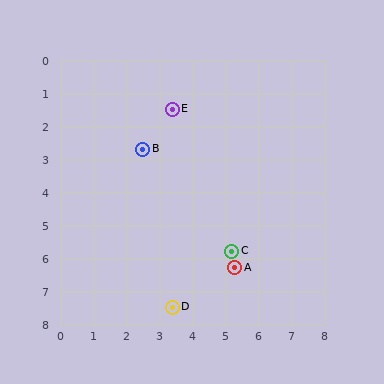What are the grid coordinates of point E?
Point E is at approximately (3.4, 1.5).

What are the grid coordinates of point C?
Point C is at approximately (5.2, 5.8).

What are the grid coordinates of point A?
Point A is at approximately (5.3, 6.3).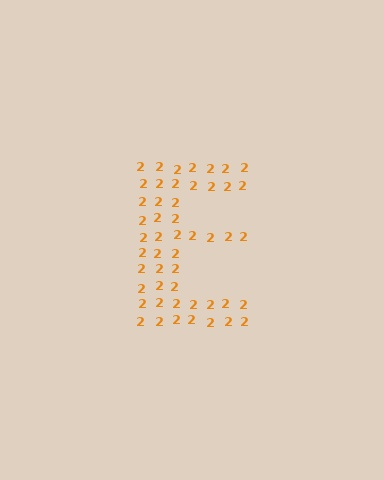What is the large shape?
The large shape is the letter E.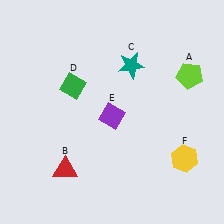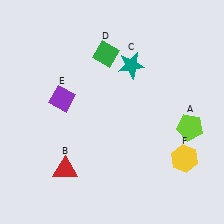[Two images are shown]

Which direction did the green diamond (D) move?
The green diamond (D) moved right.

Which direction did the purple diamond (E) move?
The purple diamond (E) moved left.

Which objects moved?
The objects that moved are: the lime pentagon (A), the green diamond (D), the purple diamond (E).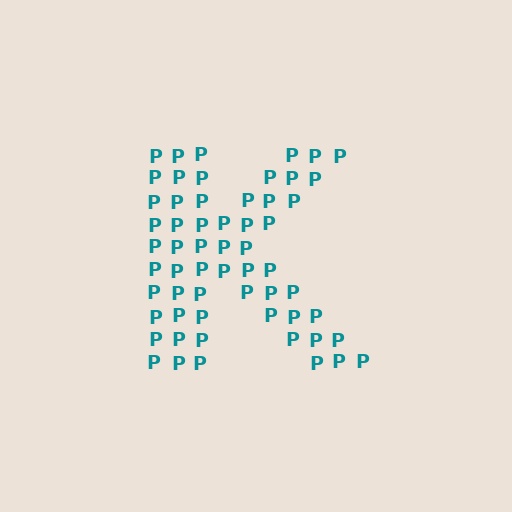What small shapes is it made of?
It is made of small letter P's.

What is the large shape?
The large shape is the letter K.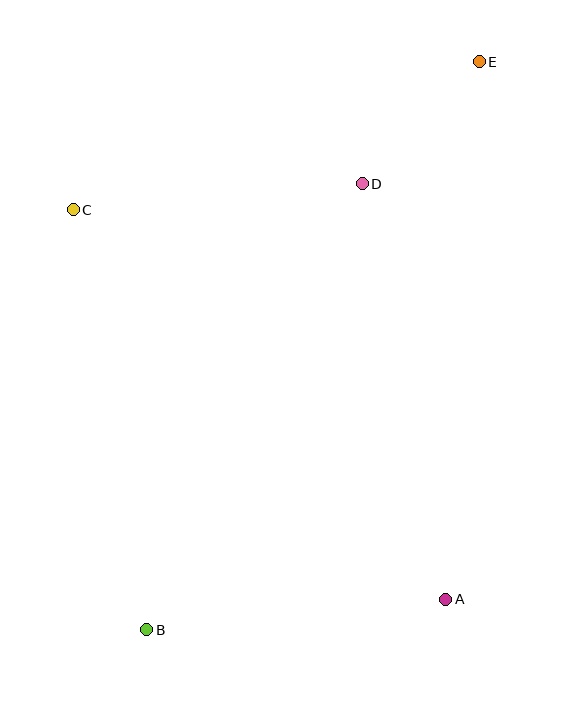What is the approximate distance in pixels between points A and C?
The distance between A and C is approximately 539 pixels.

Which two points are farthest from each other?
Points B and E are farthest from each other.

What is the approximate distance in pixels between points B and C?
The distance between B and C is approximately 427 pixels.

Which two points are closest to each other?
Points D and E are closest to each other.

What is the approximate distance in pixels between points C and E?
The distance between C and E is approximately 432 pixels.